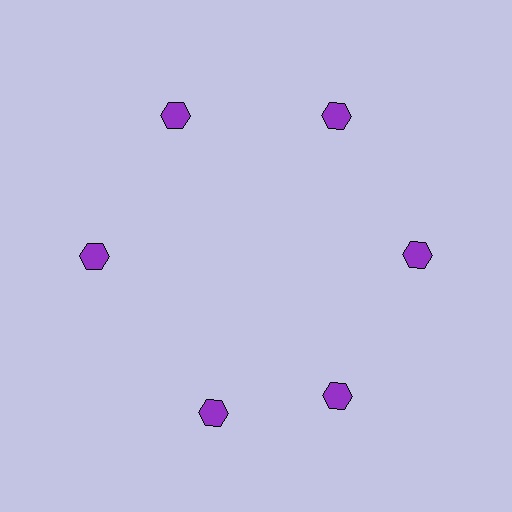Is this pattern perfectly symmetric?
No. The 6 purple hexagons are arranged in a ring, but one element near the 7 o'clock position is rotated out of alignment along the ring, breaking the 6-fold rotational symmetry.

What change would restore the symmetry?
The symmetry would be restored by rotating it back into even spacing with its neighbors so that all 6 hexagons sit at equal angles and equal distance from the center.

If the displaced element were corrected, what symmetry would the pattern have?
It would have 6-fold rotational symmetry — the pattern would map onto itself every 60 degrees.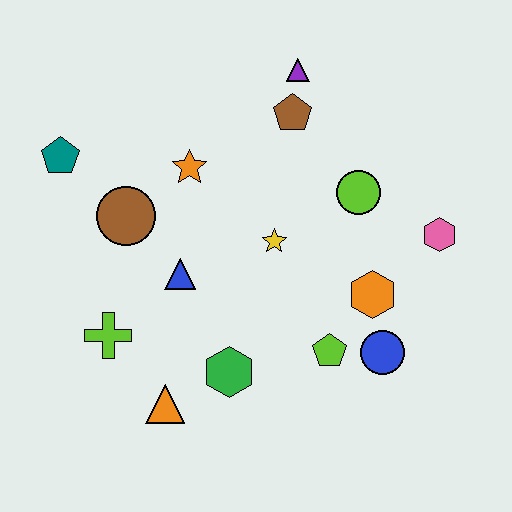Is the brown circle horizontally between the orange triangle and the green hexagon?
No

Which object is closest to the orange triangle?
The green hexagon is closest to the orange triangle.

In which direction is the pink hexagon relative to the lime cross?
The pink hexagon is to the right of the lime cross.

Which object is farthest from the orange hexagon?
The teal pentagon is farthest from the orange hexagon.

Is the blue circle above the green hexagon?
Yes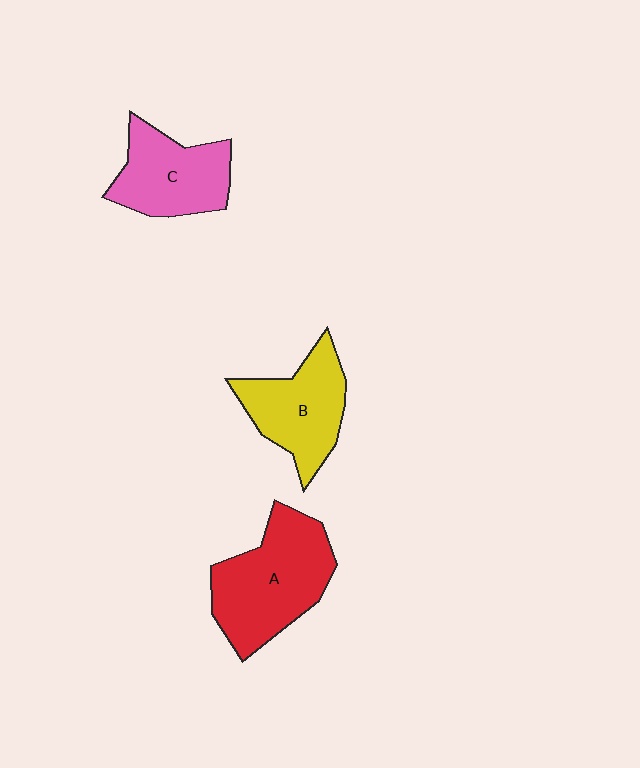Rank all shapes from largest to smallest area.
From largest to smallest: A (red), B (yellow), C (pink).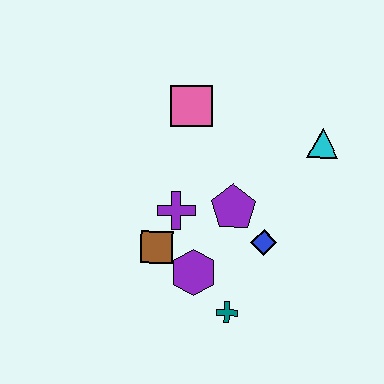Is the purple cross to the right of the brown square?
Yes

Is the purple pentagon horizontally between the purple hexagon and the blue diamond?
Yes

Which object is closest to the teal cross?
The purple hexagon is closest to the teal cross.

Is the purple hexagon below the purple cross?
Yes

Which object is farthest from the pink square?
The teal cross is farthest from the pink square.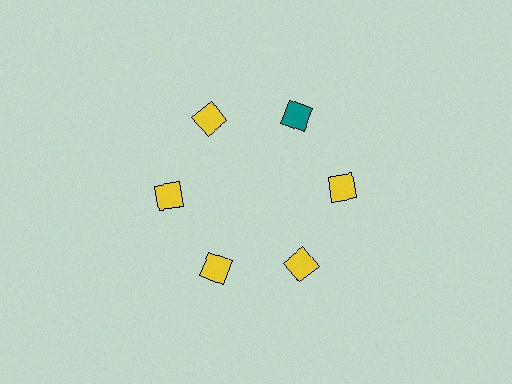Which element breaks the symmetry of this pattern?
The teal square at roughly the 1 o'clock position breaks the symmetry. All other shapes are yellow squares.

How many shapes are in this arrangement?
There are 6 shapes arranged in a ring pattern.